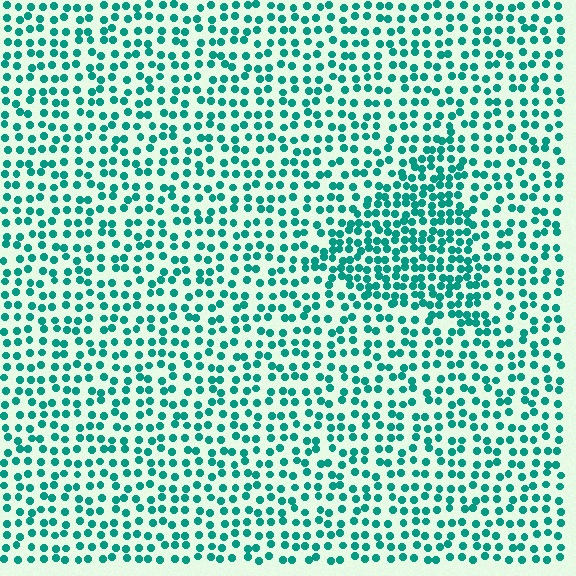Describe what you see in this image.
The image contains small teal elements arranged at two different densities. A triangle-shaped region is visible where the elements are more densely packed than the surrounding area.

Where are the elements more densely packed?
The elements are more densely packed inside the triangle boundary.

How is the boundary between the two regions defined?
The boundary is defined by a change in element density (approximately 1.7x ratio). All elements are the same color, size, and shape.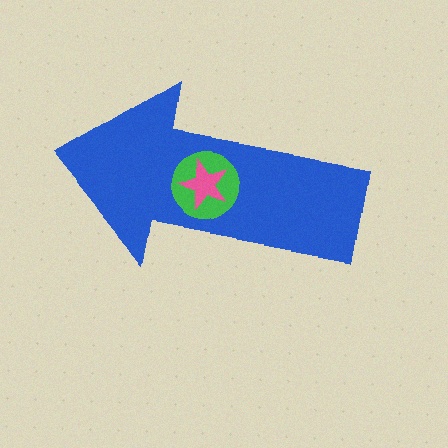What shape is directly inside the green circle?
The pink star.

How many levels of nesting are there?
3.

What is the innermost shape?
The pink star.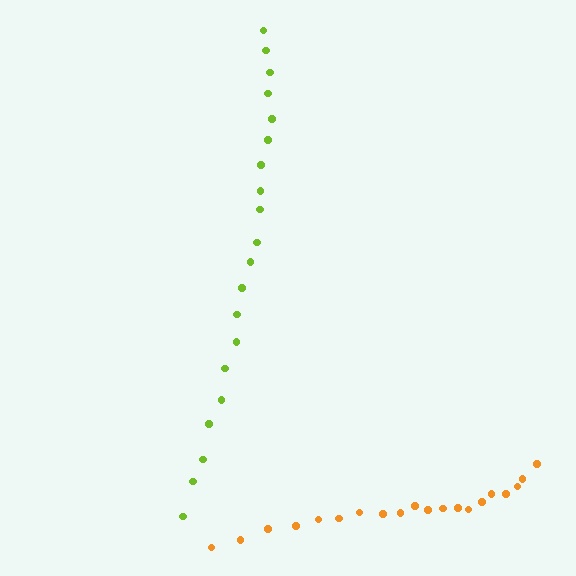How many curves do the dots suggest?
There are 2 distinct paths.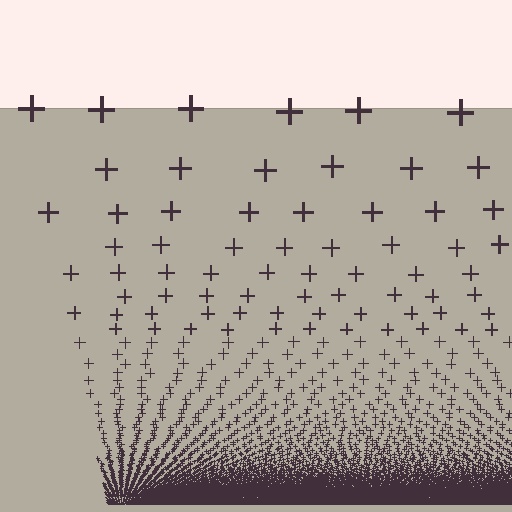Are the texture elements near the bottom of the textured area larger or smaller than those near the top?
Smaller. The gradient is inverted — elements near the bottom are smaller and denser.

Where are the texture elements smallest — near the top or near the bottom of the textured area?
Near the bottom.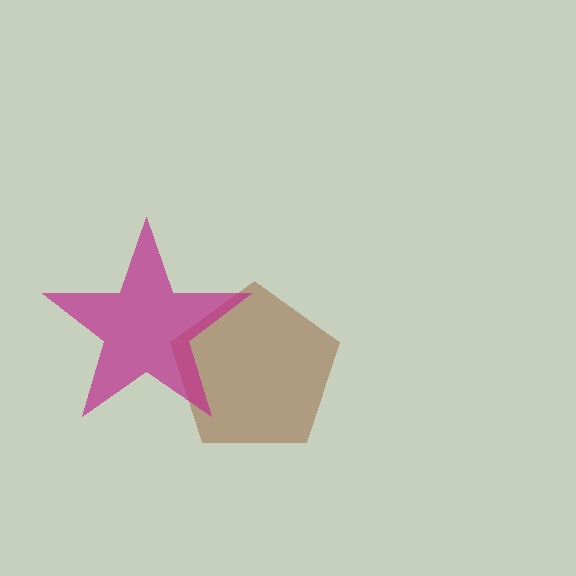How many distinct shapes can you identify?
There are 2 distinct shapes: a brown pentagon, a magenta star.